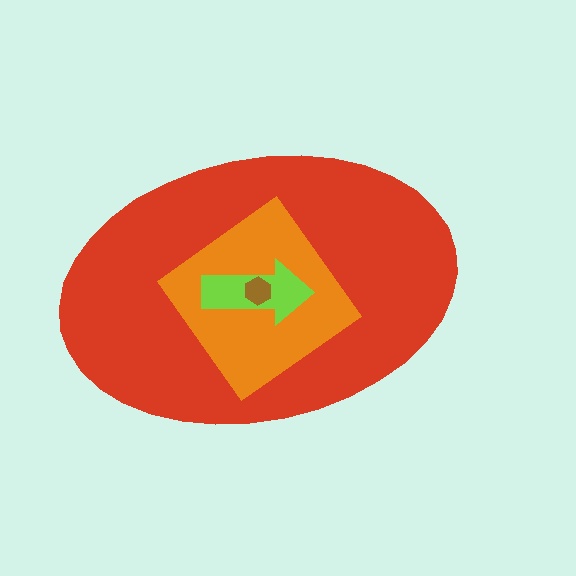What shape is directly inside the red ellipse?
The orange diamond.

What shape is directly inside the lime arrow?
The brown hexagon.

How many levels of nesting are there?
4.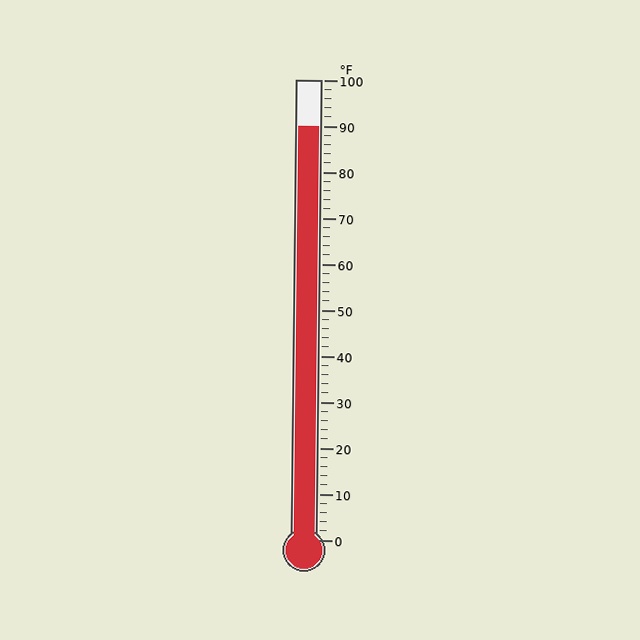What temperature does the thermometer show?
The thermometer shows approximately 90°F.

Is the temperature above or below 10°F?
The temperature is above 10°F.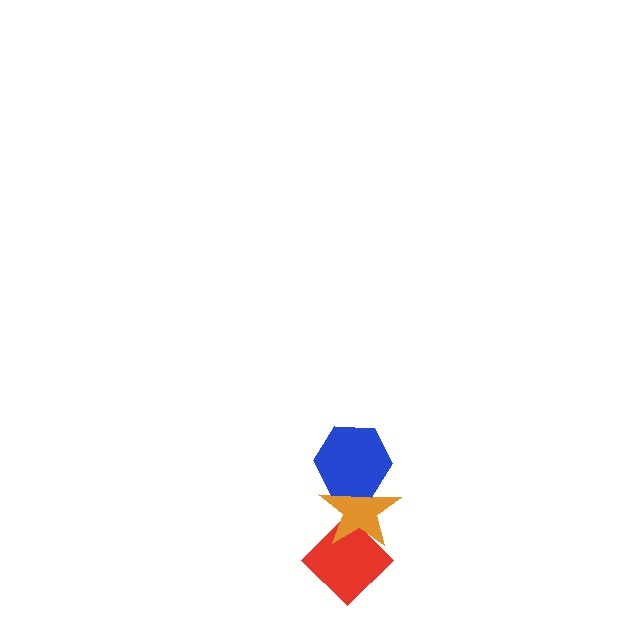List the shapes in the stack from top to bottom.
From top to bottom: the blue hexagon, the orange star, the red diamond.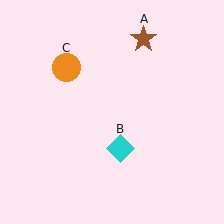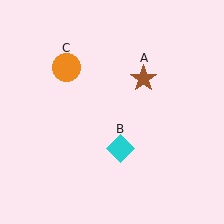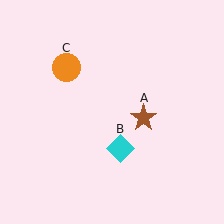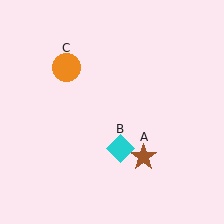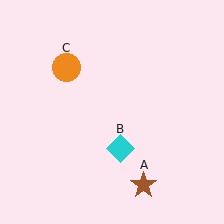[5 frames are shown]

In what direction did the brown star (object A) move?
The brown star (object A) moved down.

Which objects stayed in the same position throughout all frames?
Cyan diamond (object B) and orange circle (object C) remained stationary.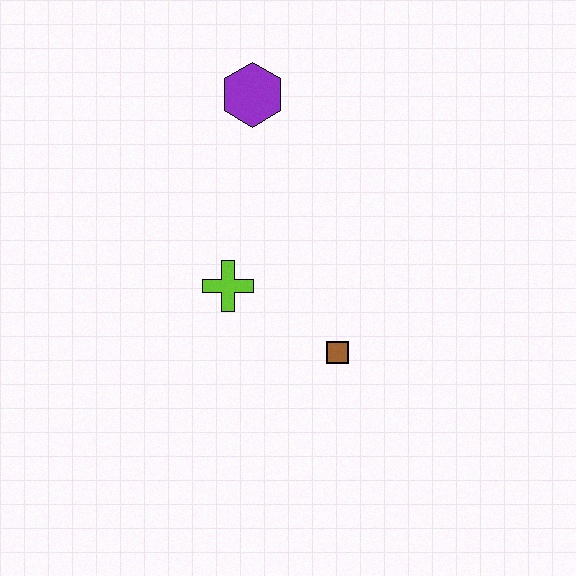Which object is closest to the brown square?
The lime cross is closest to the brown square.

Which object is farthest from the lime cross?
The purple hexagon is farthest from the lime cross.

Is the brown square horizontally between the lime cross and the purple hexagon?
No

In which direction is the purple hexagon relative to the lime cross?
The purple hexagon is above the lime cross.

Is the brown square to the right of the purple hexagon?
Yes